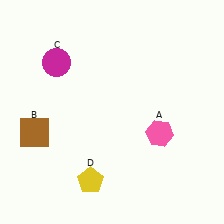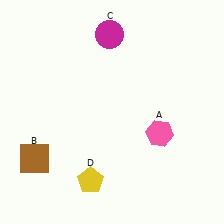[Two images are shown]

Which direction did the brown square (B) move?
The brown square (B) moved down.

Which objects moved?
The objects that moved are: the brown square (B), the magenta circle (C).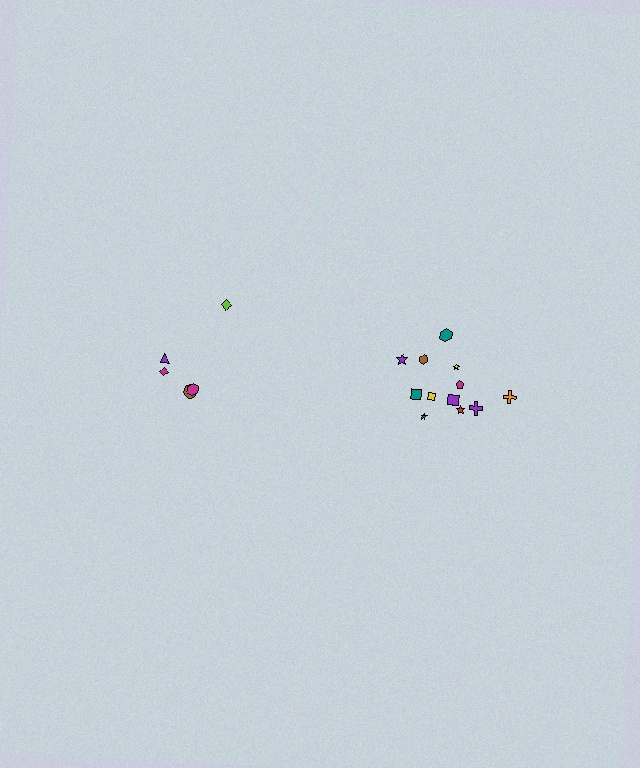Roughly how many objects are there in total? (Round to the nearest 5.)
Roughly 15 objects in total.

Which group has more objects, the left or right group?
The right group.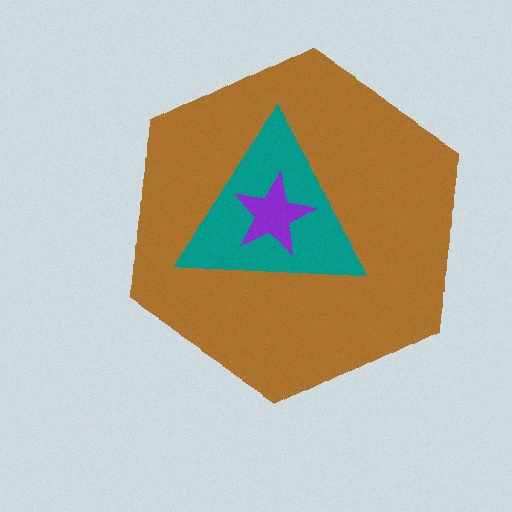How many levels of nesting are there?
3.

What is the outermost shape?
The brown hexagon.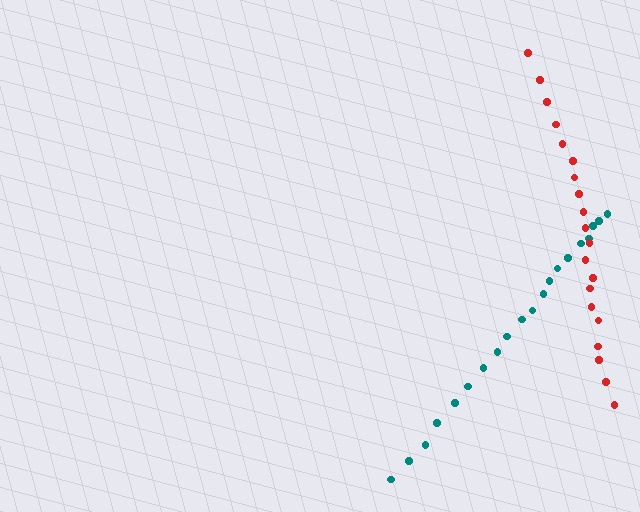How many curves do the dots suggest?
There are 2 distinct paths.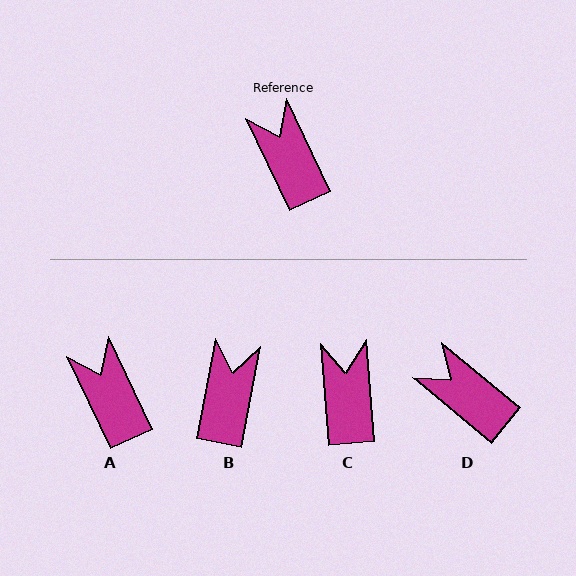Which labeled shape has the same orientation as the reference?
A.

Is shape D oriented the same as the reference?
No, it is off by about 25 degrees.